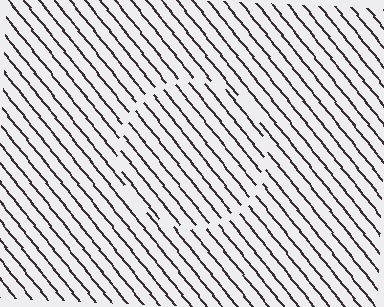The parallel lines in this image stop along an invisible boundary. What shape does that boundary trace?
An illusory circle. The interior of the shape contains the same grating, shifted by half a period — the contour is defined by the phase discontinuity where line-ends from the inner and outer gratings abut.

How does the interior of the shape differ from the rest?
The interior of the shape contains the same grating, shifted by half a period — the contour is defined by the phase discontinuity where line-ends from the inner and outer gratings abut.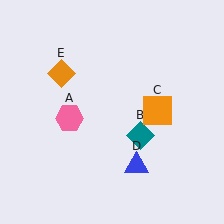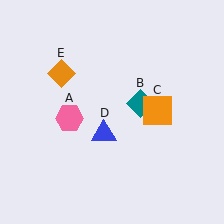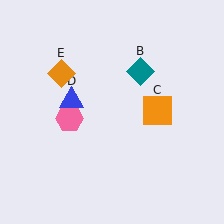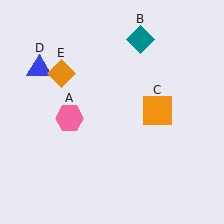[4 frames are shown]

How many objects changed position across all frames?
2 objects changed position: teal diamond (object B), blue triangle (object D).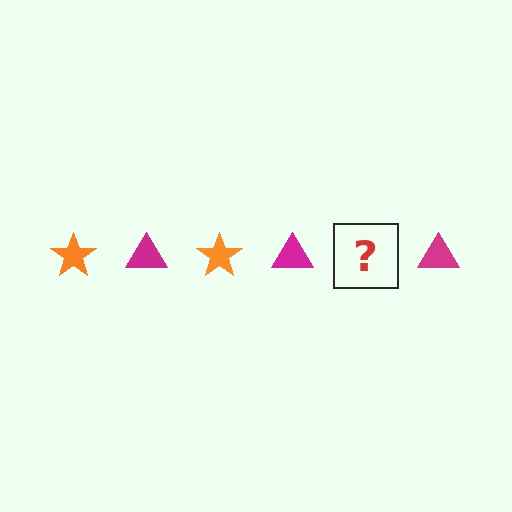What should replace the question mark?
The question mark should be replaced with an orange star.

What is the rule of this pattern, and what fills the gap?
The rule is that the pattern alternates between orange star and magenta triangle. The gap should be filled with an orange star.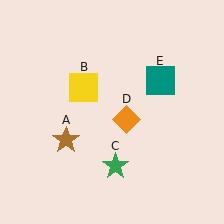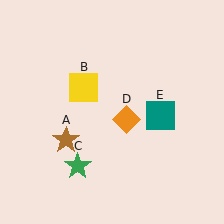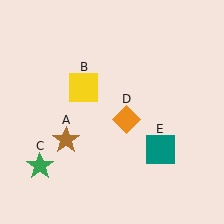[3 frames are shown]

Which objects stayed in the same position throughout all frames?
Brown star (object A) and yellow square (object B) and orange diamond (object D) remained stationary.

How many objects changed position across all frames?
2 objects changed position: green star (object C), teal square (object E).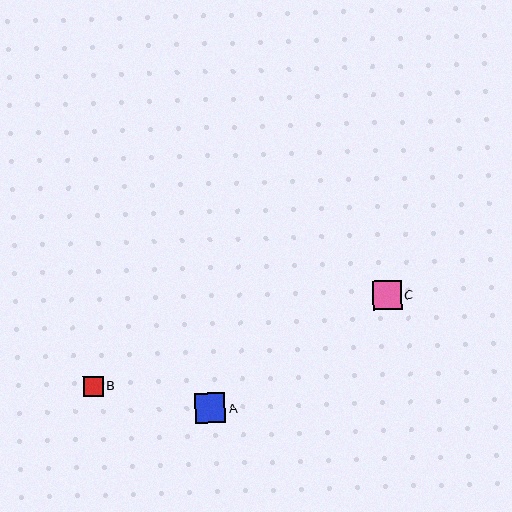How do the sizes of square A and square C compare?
Square A and square C are approximately the same size.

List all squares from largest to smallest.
From largest to smallest: A, C, B.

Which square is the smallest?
Square B is the smallest with a size of approximately 20 pixels.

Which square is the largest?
Square A is the largest with a size of approximately 31 pixels.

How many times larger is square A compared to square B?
Square A is approximately 1.5 times the size of square B.